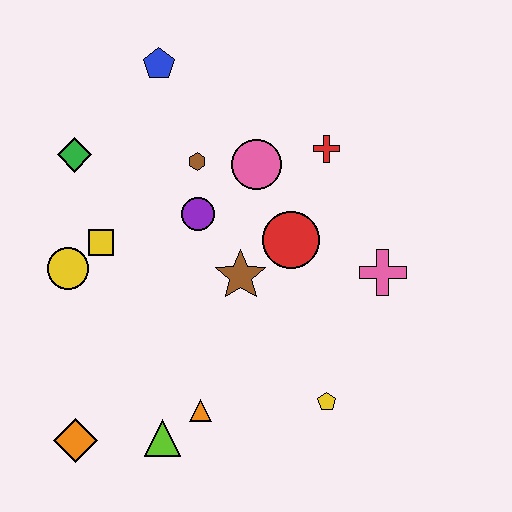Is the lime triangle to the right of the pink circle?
No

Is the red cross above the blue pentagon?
No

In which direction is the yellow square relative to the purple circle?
The yellow square is to the left of the purple circle.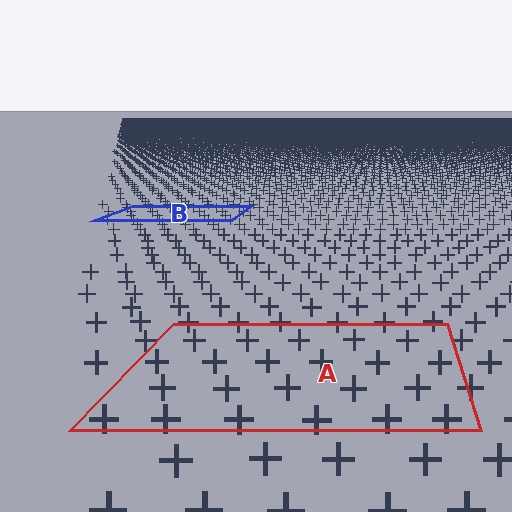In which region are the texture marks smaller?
The texture marks are smaller in region B, because it is farther away.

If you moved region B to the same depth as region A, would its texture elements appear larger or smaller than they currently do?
They would appear larger. At a closer depth, the same texture elements are projected at a bigger on-screen size.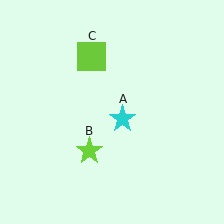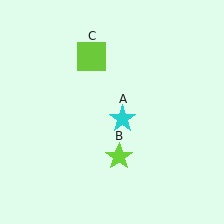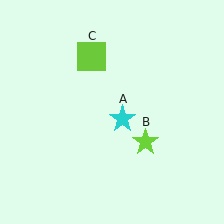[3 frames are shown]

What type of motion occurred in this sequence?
The lime star (object B) rotated counterclockwise around the center of the scene.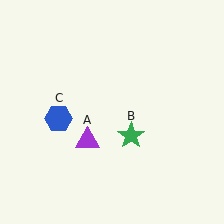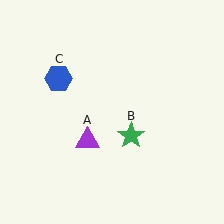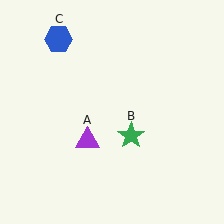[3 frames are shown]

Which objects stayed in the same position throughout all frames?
Purple triangle (object A) and green star (object B) remained stationary.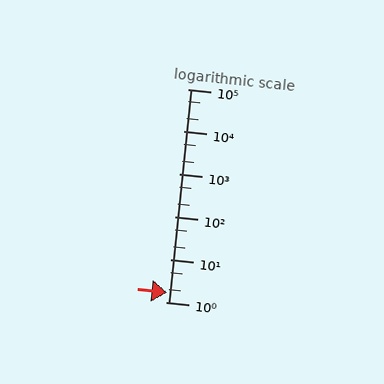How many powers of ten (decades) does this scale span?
The scale spans 5 decades, from 1 to 100000.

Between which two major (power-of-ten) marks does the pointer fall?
The pointer is between 1 and 10.